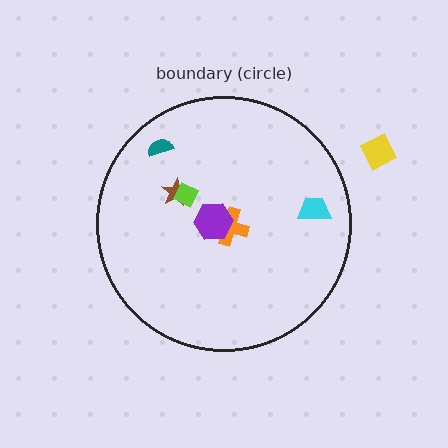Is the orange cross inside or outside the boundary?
Inside.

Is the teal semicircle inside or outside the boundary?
Inside.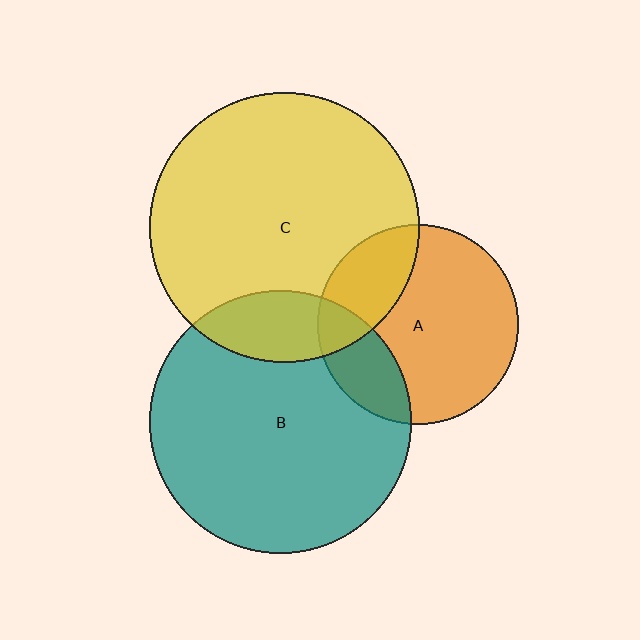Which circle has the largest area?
Circle C (yellow).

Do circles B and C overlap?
Yes.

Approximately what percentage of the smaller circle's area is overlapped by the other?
Approximately 15%.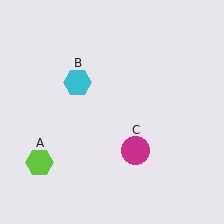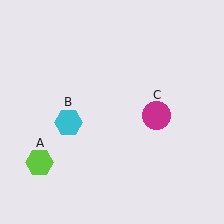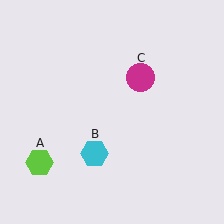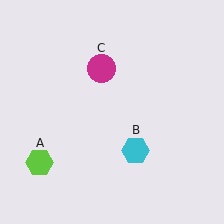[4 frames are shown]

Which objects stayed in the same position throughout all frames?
Lime hexagon (object A) remained stationary.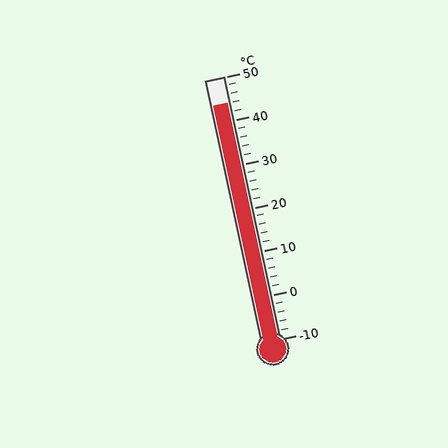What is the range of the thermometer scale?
The thermometer scale ranges from -10°C to 50°C.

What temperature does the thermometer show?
The thermometer shows approximately 44°C.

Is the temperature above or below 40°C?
The temperature is above 40°C.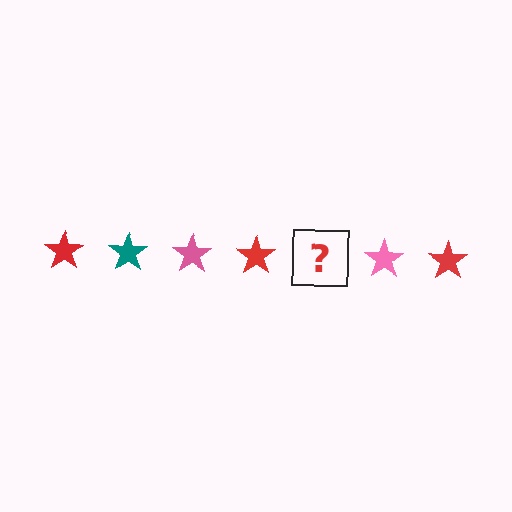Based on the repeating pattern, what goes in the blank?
The blank should be a teal star.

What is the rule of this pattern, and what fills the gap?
The rule is that the pattern cycles through red, teal, pink stars. The gap should be filled with a teal star.